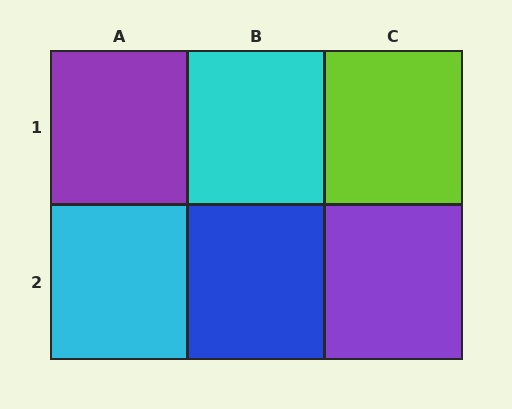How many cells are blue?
1 cell is blue.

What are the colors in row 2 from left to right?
Cyan, blue, purple.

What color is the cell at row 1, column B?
Cyan.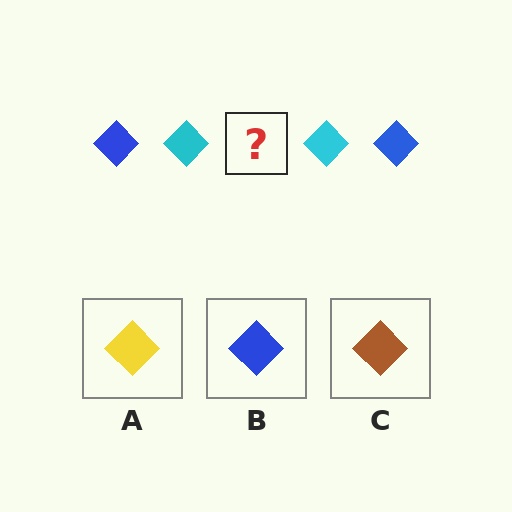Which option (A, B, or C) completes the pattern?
B.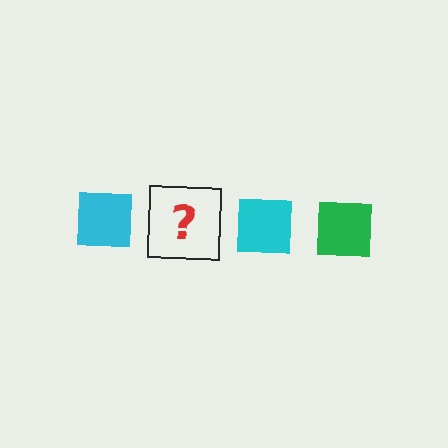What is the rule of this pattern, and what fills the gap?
The rule is that the pattern cycles through cyan, green squares. The gap should be filled with a green square.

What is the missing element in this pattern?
The missing element is a green square.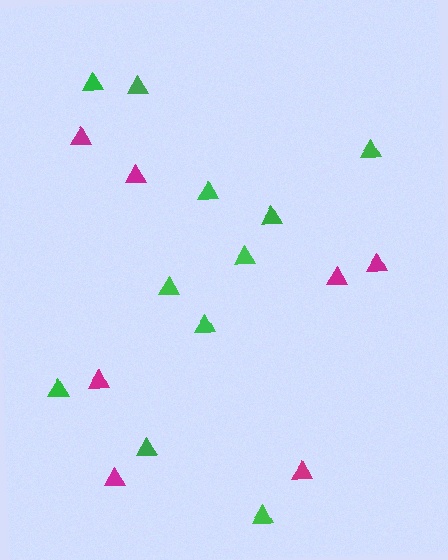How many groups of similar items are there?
There are 2 groups: one group of green triangles (11) and one group of magenta triangles (7).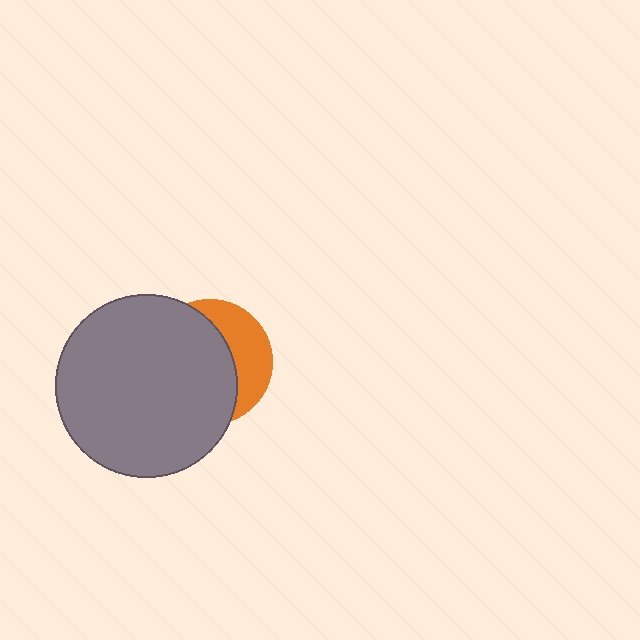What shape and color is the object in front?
The object in front is a gray circle.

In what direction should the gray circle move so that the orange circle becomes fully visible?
The gray circle should move left. That is the shortest direction to clear the overlap and leave the orange circle fully visible.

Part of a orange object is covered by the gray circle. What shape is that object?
It is a circle.